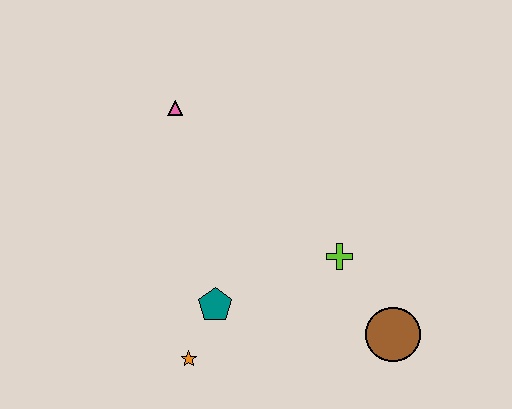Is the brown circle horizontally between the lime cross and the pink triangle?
No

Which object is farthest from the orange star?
The pink triangle is farthest from the orange star.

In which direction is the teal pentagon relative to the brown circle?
The teal pentagon is to the left of the brown circle.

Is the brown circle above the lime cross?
No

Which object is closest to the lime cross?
The brown circle is closest to the lime cross.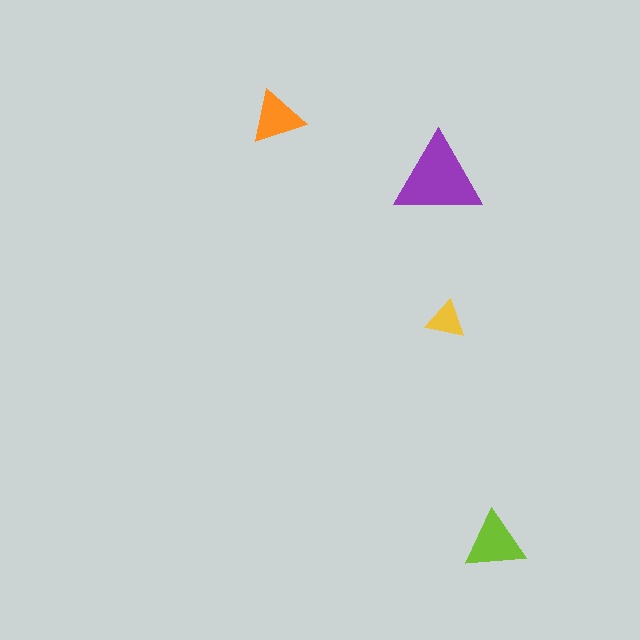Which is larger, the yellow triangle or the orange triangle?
The orange one.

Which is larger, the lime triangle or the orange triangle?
The lime one.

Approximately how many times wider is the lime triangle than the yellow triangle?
About 1.5 times wider.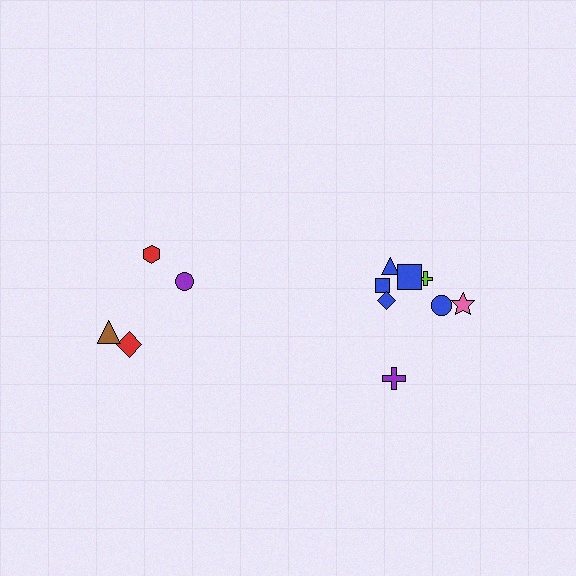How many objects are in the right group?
There are 8 objects.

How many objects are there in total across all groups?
There are 12 objects.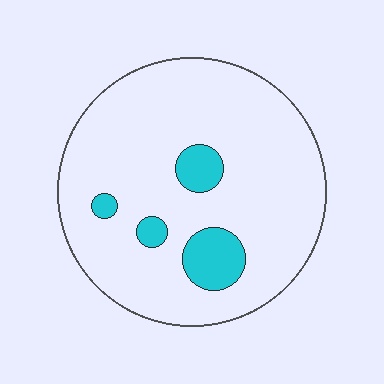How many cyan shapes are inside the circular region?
4.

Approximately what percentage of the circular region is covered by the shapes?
Approximately 10%.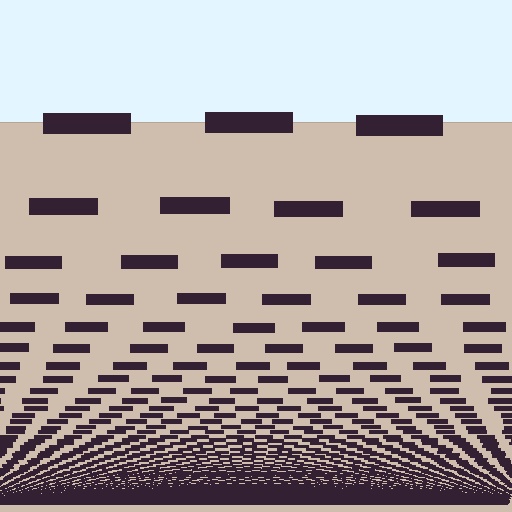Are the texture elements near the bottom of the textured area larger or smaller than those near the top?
Smaller. The gradient is inverted — elements near the bottom are smaller and denser.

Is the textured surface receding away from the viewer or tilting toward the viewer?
The surface appears to tilt toward the viewer. Texture elements get larger and sparser toward the top.